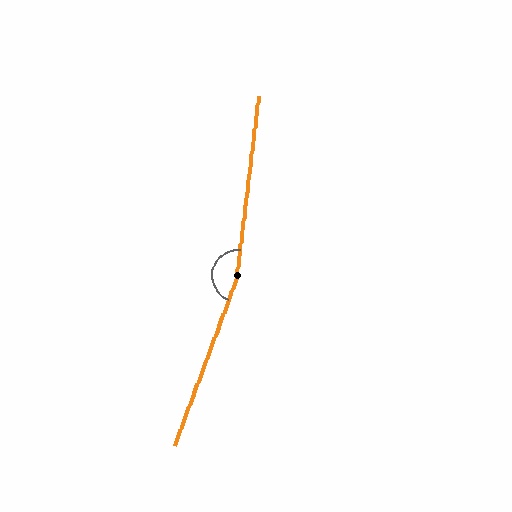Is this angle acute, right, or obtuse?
It is obtuse.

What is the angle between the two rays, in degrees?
Approximately 167 degrees.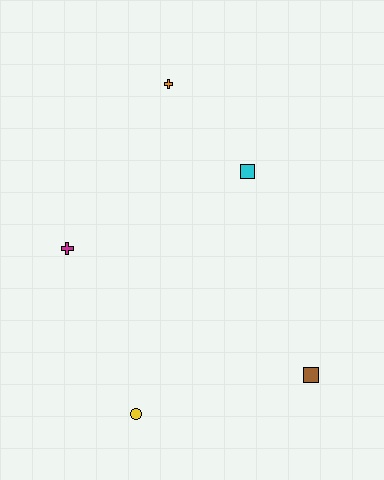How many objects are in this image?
There are 5 objects.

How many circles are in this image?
There is 1 circle.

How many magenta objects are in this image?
There is 1 magenta object.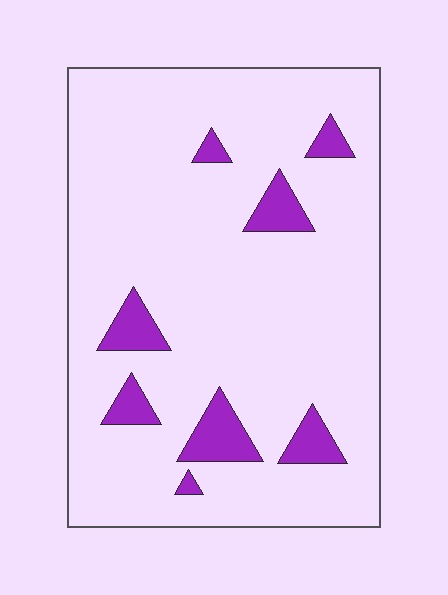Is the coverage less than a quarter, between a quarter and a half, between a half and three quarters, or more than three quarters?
Less than a quarter.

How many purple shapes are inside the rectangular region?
8.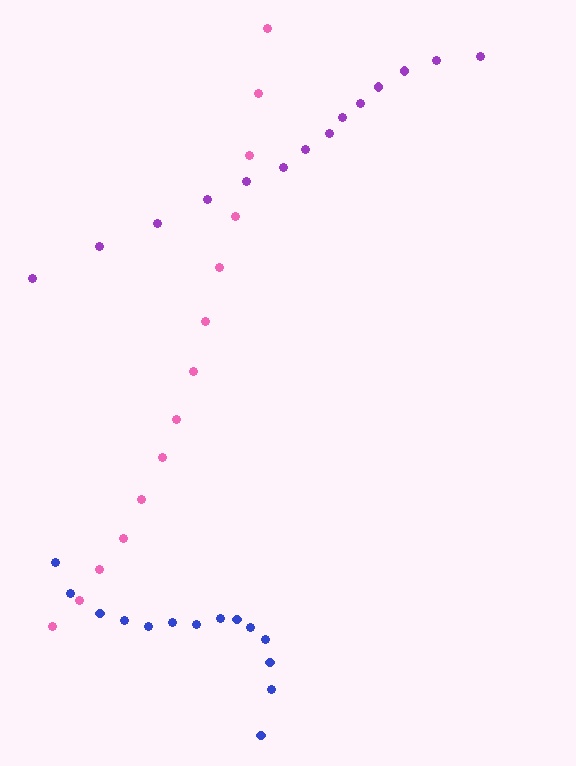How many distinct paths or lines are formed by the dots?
There are 3 distinct paths.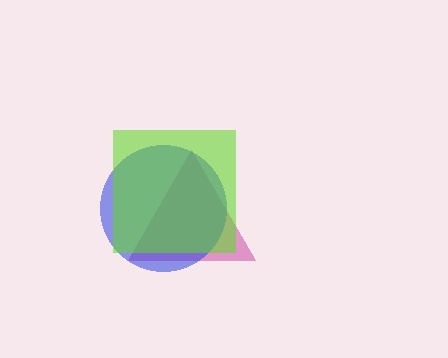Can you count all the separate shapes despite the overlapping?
Yes, there are 3 separate shapes.